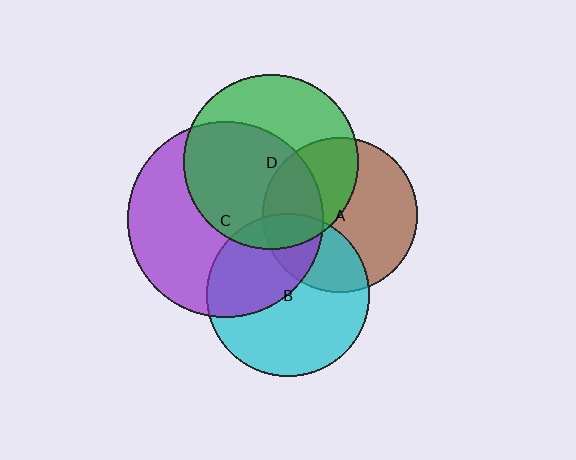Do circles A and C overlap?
Yes.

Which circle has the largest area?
Circle C (purple).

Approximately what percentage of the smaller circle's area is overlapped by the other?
Approximately 30%.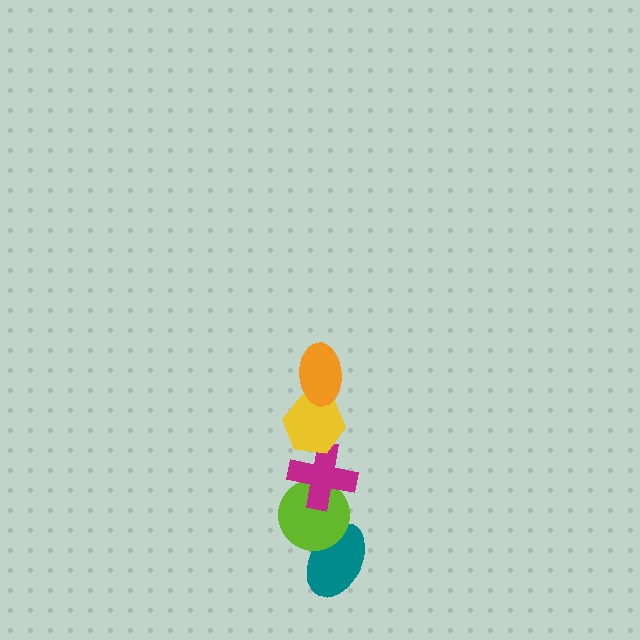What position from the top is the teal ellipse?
The teal ellipse is 5th from the top.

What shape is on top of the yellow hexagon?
The orange ellipse is on top of the yellow hexagon.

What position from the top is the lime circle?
The lime circle is 4th from the top.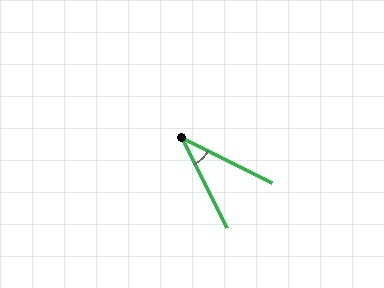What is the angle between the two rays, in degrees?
Approximately 37 degrees.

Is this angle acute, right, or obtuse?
It is acute.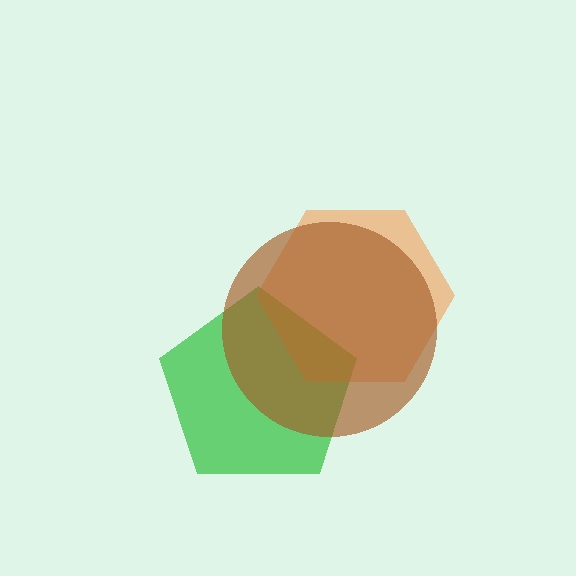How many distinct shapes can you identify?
There are 3 distinct shapes: a green pentagon, an orange hexagon, a brown circle.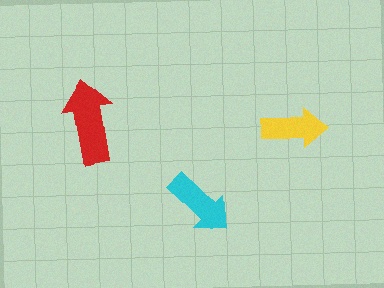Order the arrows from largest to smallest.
the red one, the cyan one, the yellow one.